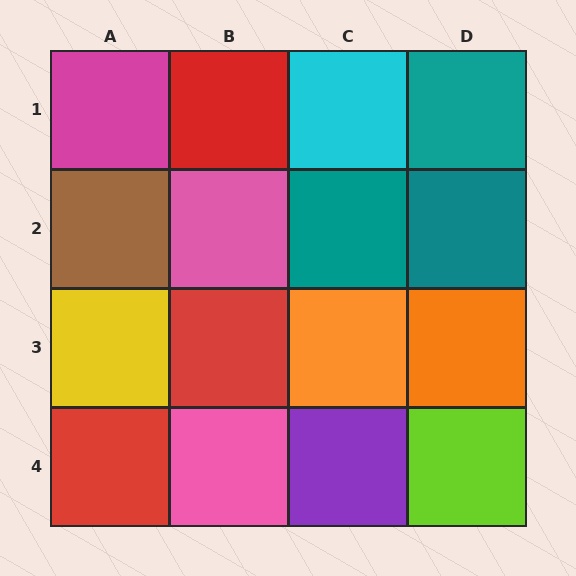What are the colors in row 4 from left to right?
Red, pink, purple, lime.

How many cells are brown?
1 cell is brown.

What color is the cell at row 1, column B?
Red.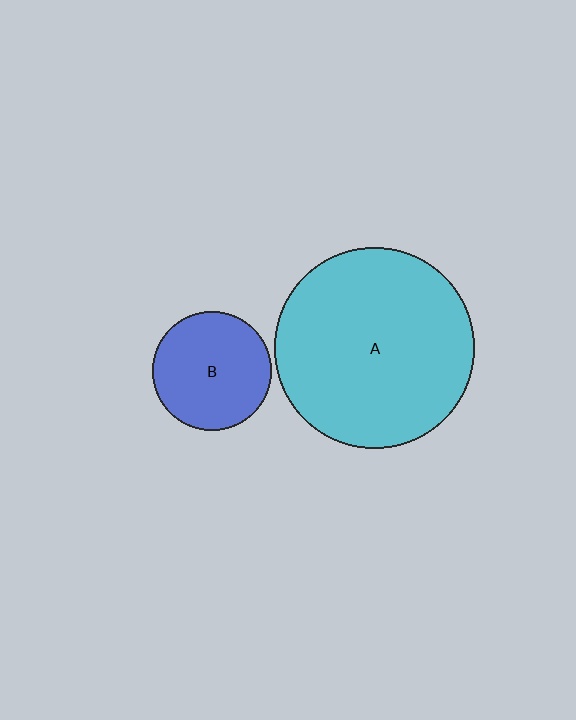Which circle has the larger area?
Circle A (cyan).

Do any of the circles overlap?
No, none of the circles overlap.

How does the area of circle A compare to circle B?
Approximately 2.8 times.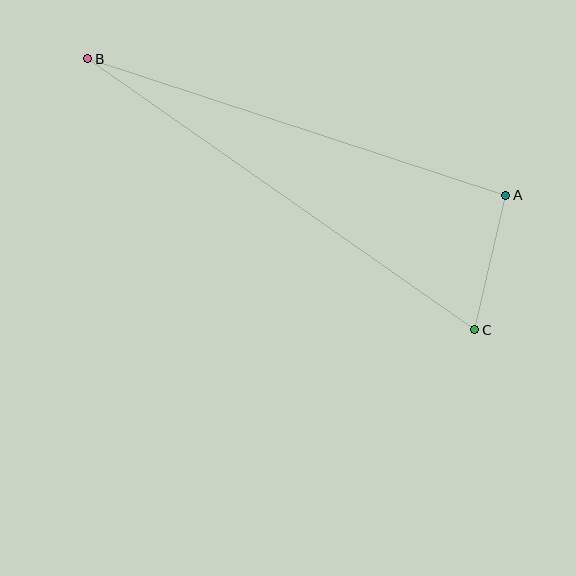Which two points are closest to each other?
Points A and C are closest to each other.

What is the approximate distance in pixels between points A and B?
The distance between A and B is approximately 440 pixels.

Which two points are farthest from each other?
Points B and C are farthest from each other.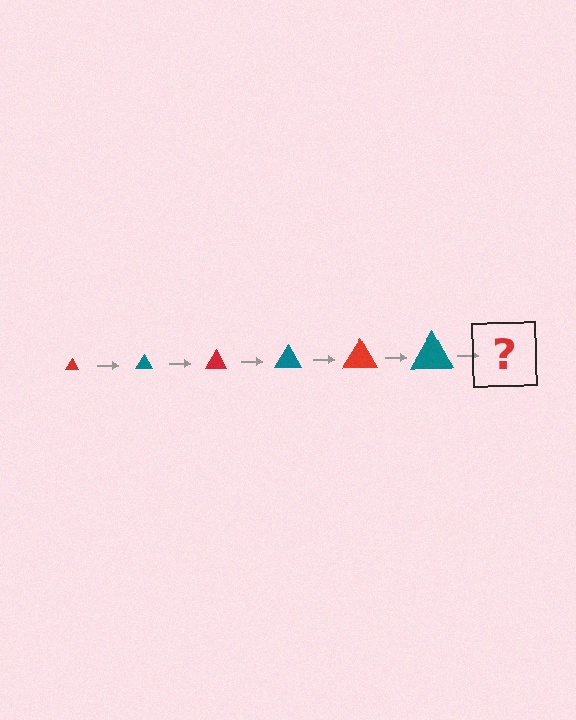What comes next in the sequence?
The next element should be a red triangle, larger than the previous one.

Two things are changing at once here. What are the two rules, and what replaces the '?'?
The two rules are that the triangle grows larger each step and the color cycles through red and teal. The '?' should be a red triangle, larger than the previous one.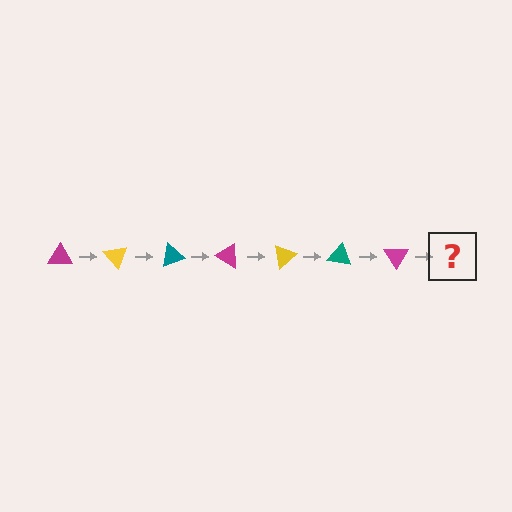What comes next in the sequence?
The next element should be a yellow triangle, rotated 350 degrees from the start.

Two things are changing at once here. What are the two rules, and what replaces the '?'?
The two rules are that it rotates 50 degrees each step and the color cycles through magenta, yellow, and teal. The '?' should be a yellow triangle, rotated 350 degrees from the start.